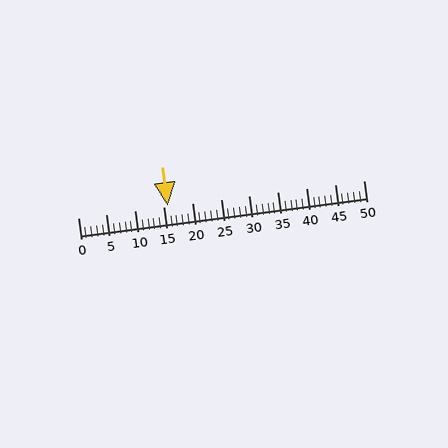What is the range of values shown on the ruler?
The ruler shows values from 0 to 50.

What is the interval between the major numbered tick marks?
The major tick marks are spaced 5 units apart.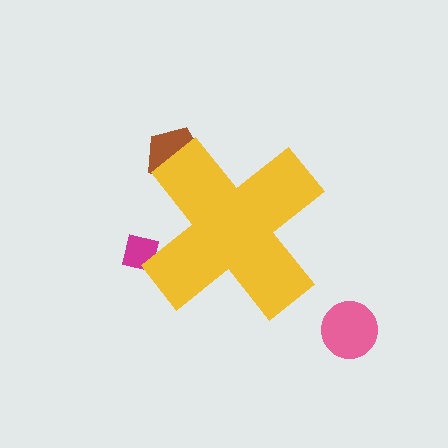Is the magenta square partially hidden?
Yes, the magenta square is partially hidden behind the yellow cross.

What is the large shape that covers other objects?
A yellow cross.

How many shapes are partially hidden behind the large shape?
2 shapes are partially hidden.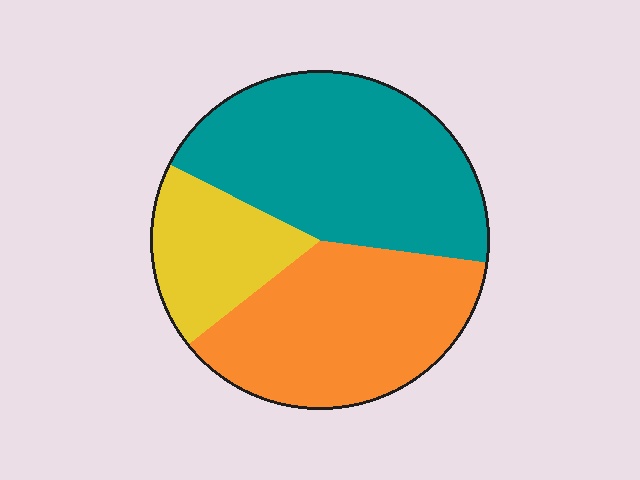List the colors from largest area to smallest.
From largest to smallest: teal, orange, yellow.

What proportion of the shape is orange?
Orange takes up between a quarter and a half of the shape.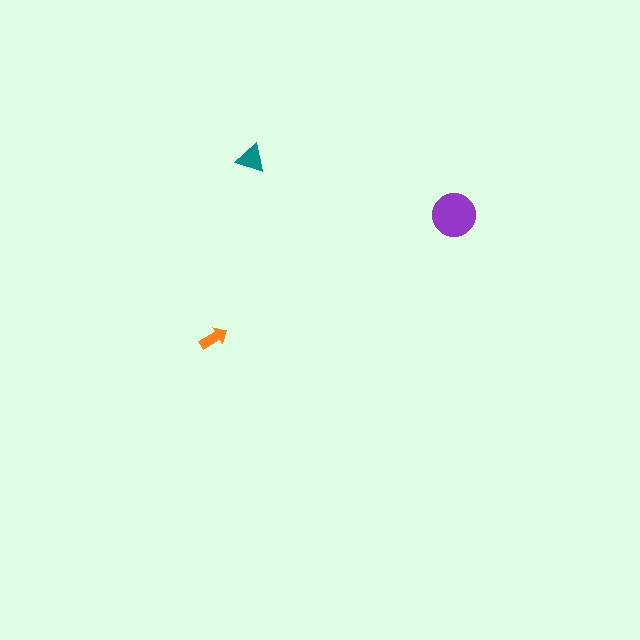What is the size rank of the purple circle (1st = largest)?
1st.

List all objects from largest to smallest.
The purple circle, the teal triangle, the orange arrow.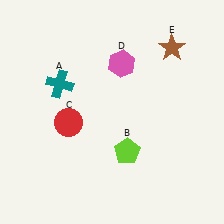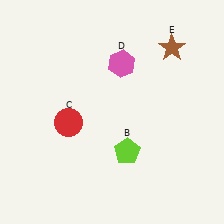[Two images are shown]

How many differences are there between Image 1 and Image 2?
There is 1 difference between the two images.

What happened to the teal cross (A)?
The teal cross (A) was removed in Image 2. It was in the top-left area of Image 1.